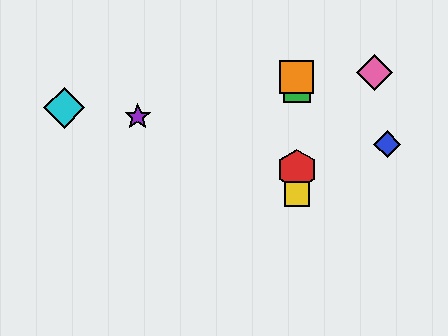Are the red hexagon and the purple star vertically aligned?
No, the red hexagon is at x≈297 and the purple star is at x≈138.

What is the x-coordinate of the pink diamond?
The pink diamond is at x≈375.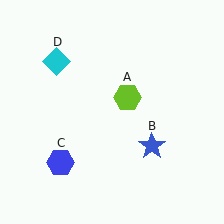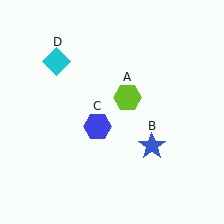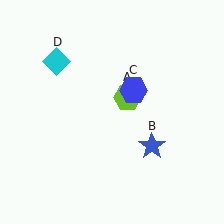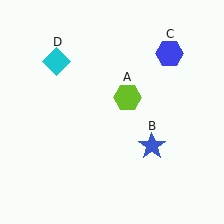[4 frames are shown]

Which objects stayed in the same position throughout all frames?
Lime hexagon (object A) and blue star (object B) and cyan diamond (object D) remained stationary.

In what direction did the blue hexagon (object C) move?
The blue hexagon (object C) moved up and to the right.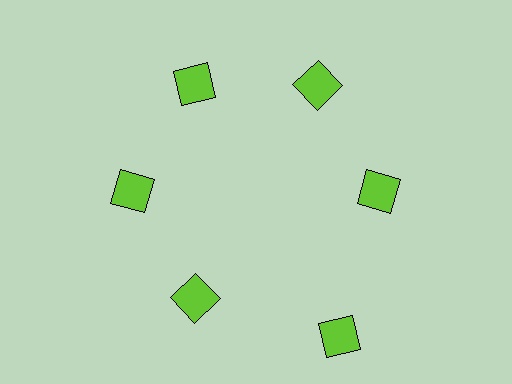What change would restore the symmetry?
The symmetry would be restored by moving it inward, back onto the ring so that all 6 squares sit at equal angles and equal distance from the center.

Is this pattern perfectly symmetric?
No. The 6 lime squares are arranged in a ring, but one element near the 5 o'clock position is pushed outward from the center, breaking the 6-fold rotational symmetry.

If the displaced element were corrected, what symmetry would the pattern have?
It would have 6-fold rotational symmetry — the pattern would map onto itself every 60 degrees.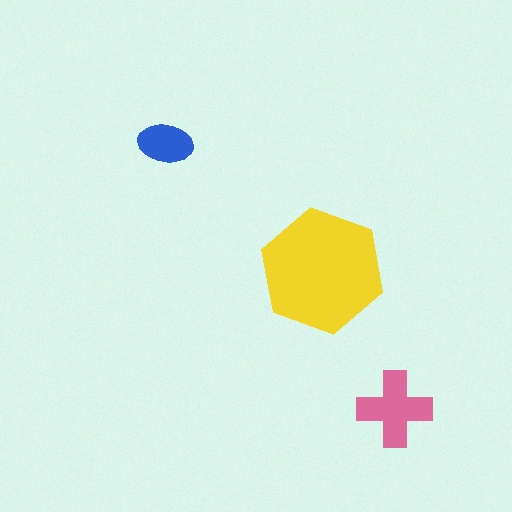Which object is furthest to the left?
The blue ellipse is leftmost.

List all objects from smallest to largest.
The blue ellipse, the pink cross, the yellow hexagon.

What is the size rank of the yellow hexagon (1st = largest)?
1st.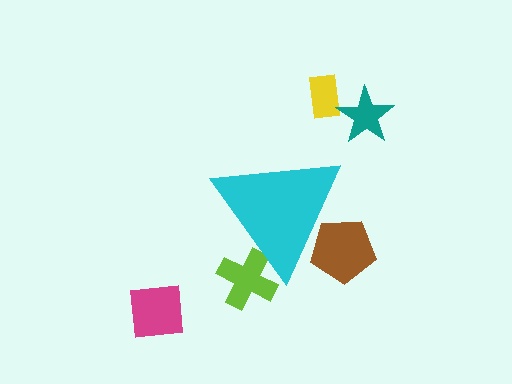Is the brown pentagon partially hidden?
Yes, the brown pentagon is partially hidden behind the cyan triangle.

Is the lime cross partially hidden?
Yes, the lime cross is partially hidden behind the cyan triangle.